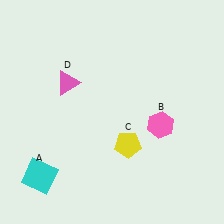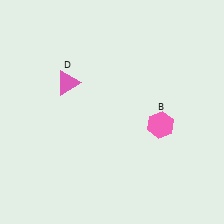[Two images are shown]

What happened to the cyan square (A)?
The cyan square (A) was removed in Image 2. It was in the bottom-left area of Image 1.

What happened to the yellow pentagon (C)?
The yellow pentagon (C) was removed in Image 2. It was in the bottom-right area of Image 1.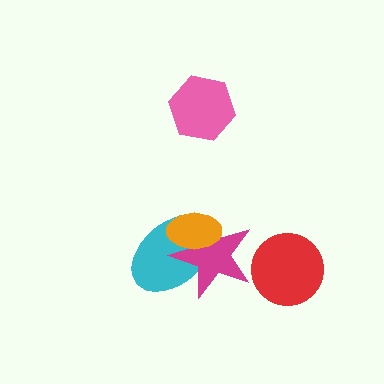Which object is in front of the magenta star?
The orange ellipse is in front of the magenta star.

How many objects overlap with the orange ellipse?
2 objects overlap with the orange ellipse.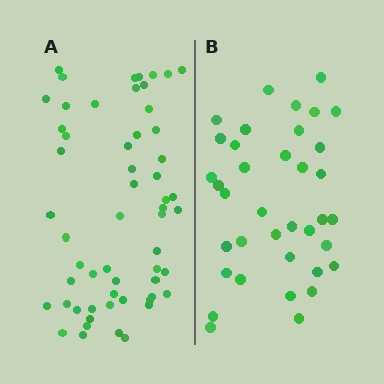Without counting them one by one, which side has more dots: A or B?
Region A (the left region) has more dots.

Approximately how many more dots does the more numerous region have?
Region A has approximately 20 more dots than region B.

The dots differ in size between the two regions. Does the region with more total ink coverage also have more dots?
No. Region B has more total ink coverage because its dots are larger, but region A actually contains more individual dots. Total area can be misleading — the number of items is what matters here.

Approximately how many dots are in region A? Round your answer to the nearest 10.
About 60 dots. (The exact count is 57, which rounds to 60.)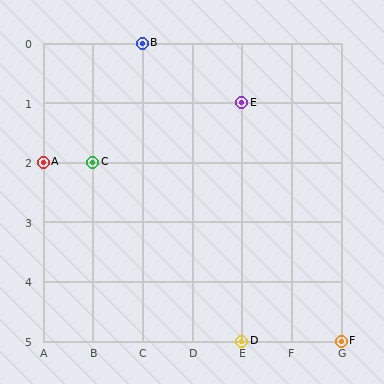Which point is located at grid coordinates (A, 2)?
Point A is at (A, 2).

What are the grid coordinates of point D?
Point D is at grid coordinates (E, 5).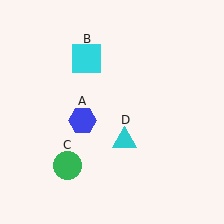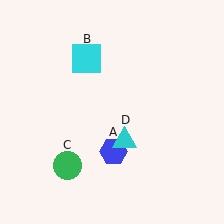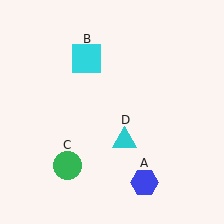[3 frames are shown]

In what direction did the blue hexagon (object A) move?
The blue hexagon (object A) moved down and to the right.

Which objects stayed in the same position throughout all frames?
Cyan square (object B) and green circle (object C) and cyan triangle (object D) remained stationary.